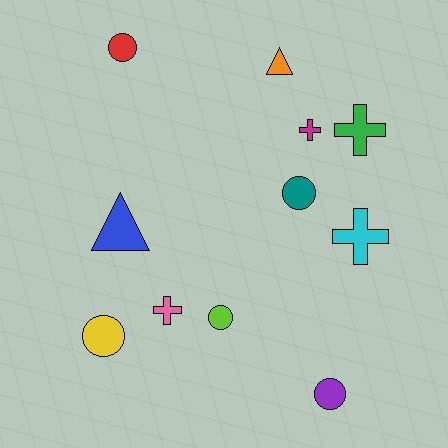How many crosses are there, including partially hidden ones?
There are 4 crosses.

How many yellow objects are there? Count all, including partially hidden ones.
There is 1 yellow object.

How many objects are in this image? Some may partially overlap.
There are 11 objects.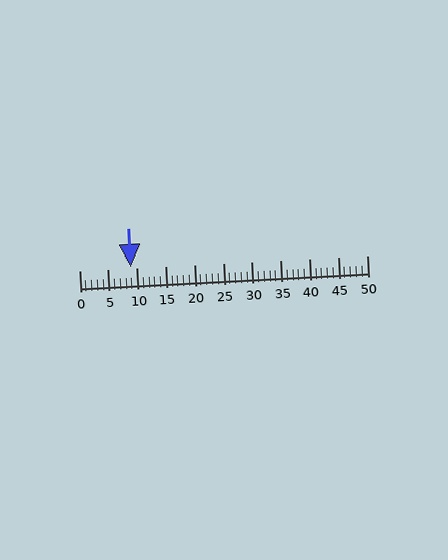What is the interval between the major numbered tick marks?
The major tick marks are spaced 5 units apart.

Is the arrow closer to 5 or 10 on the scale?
The arrow is closer to 10.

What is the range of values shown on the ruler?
The ruler shows values from 0 to 50.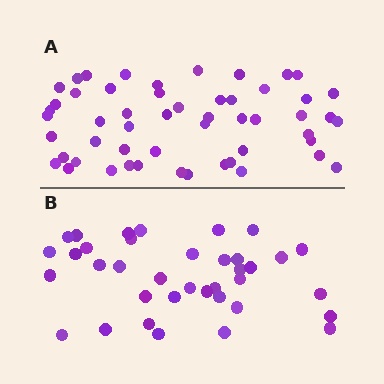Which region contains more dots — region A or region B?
Region A (the top region) has more dots.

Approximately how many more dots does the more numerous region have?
Region A has approximately 15 more dots than region B.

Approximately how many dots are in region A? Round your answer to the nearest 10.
About 50 dots. (The exact count is 53, which rounds to 50.)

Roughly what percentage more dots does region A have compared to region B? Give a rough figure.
About 45% more.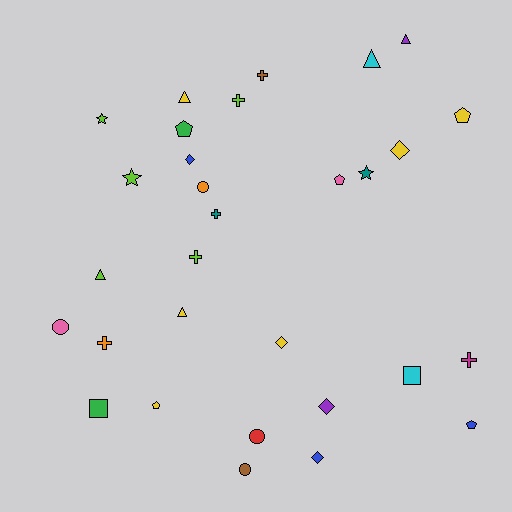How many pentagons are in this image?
There are 5 pentagons.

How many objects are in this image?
There are 30 objects.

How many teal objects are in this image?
There are 2 teal objects.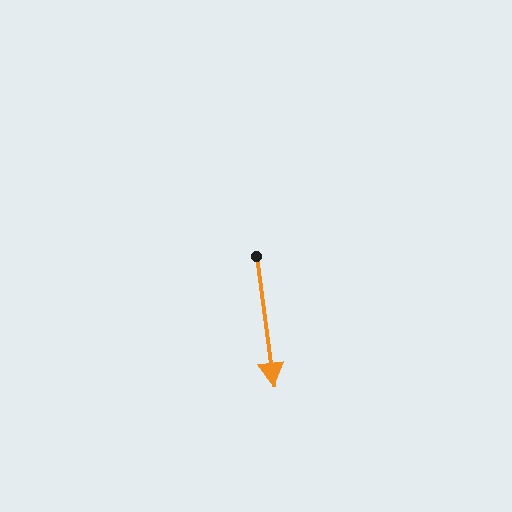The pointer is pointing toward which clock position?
Roughly 6 o'clock.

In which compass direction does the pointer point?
South.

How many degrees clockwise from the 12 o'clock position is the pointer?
Approximately 172 degrees.